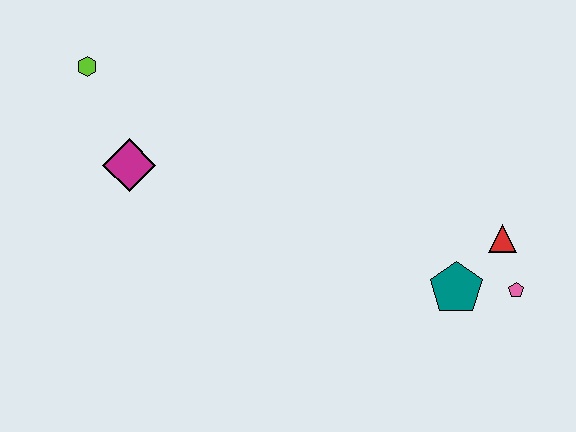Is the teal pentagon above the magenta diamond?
No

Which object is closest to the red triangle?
The pink pentagon is closest to the red triangle.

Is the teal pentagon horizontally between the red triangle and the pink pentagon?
No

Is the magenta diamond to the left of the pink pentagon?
Yes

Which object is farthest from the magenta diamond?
The pink pentagon is farthest from the magenta diamond.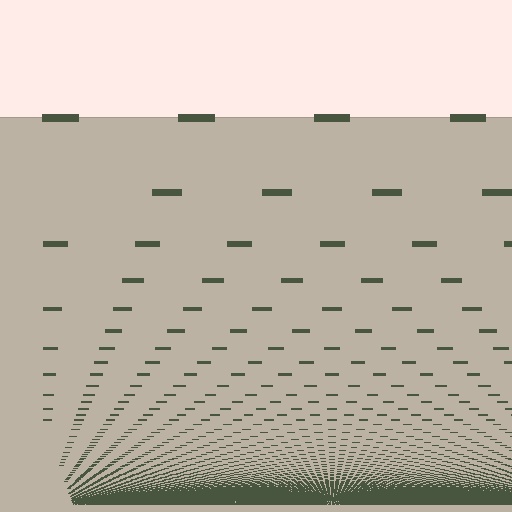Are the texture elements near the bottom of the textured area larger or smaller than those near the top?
Smaller. The gradient is inverted — elements near the bottom are smaller and denser.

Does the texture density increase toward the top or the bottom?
Density increases toward the bottom.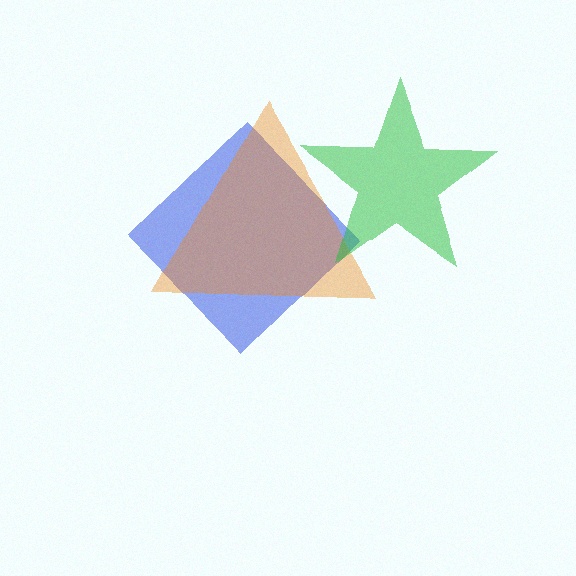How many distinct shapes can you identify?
There are 3 distinct shapes: a blue diamond, an orange triangle, a green star.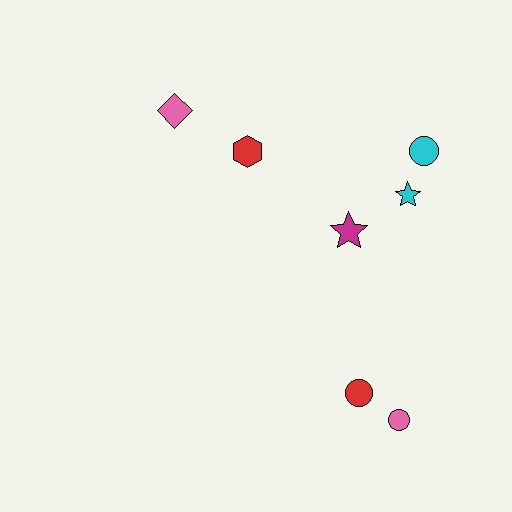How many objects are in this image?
There are 7 objects.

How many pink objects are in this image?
There are 2 pink objects.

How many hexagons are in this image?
There is 1 hexagon.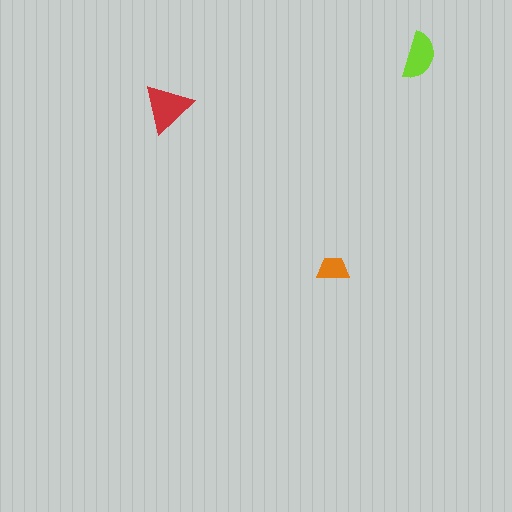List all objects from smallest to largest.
The orange trapezoid, the lime semicircle, the red triangle.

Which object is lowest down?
The orange trapezoid is bottommost.